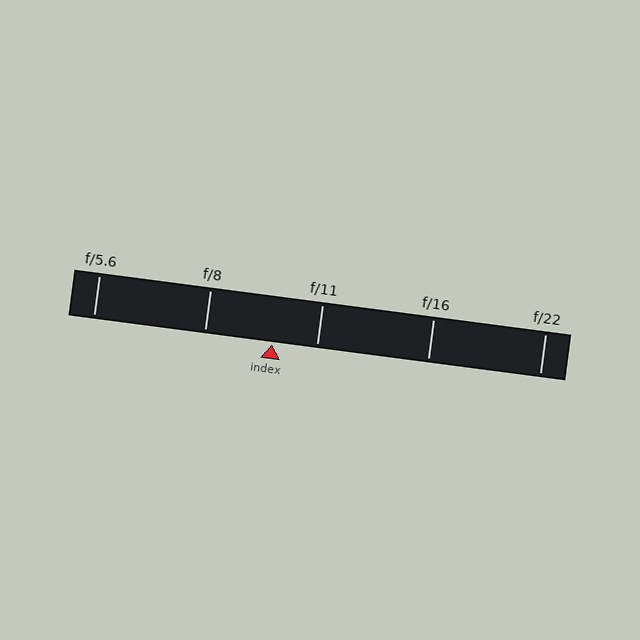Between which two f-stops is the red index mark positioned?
The index mark is between f/8 and f/11.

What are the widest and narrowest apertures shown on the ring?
The widest aperture shown is f/5.6 and the narrowest is f/22.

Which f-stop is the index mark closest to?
The index mark is closest to f/11.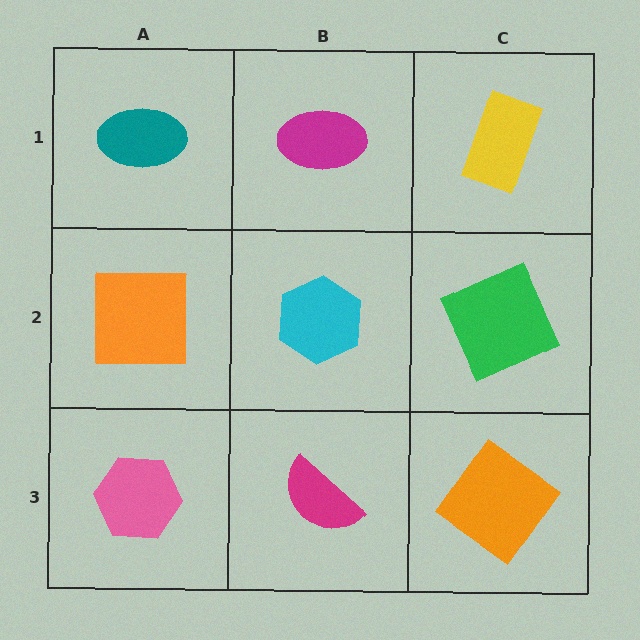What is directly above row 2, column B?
A magenta ellipse.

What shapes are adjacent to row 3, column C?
A green square (row 2, column C), a magenta semicircle (row 3, column B).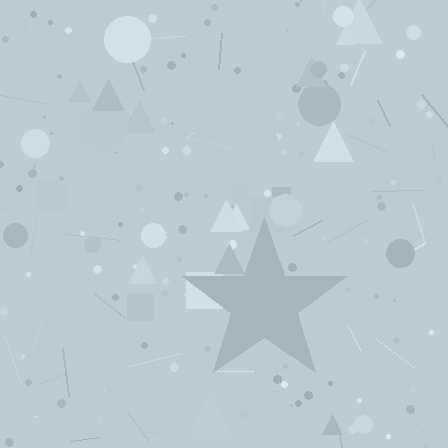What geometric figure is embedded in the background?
A star is embedded in the background.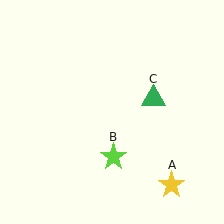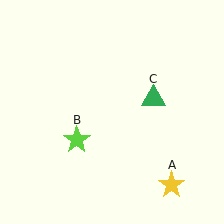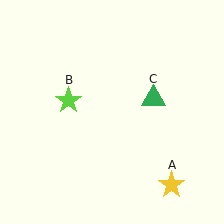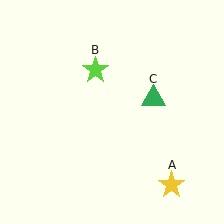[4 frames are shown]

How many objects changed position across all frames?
1 object changed position: lime star (object B).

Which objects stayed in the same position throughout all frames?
Yellow star (object A) and green triangle (object C) remained stationary.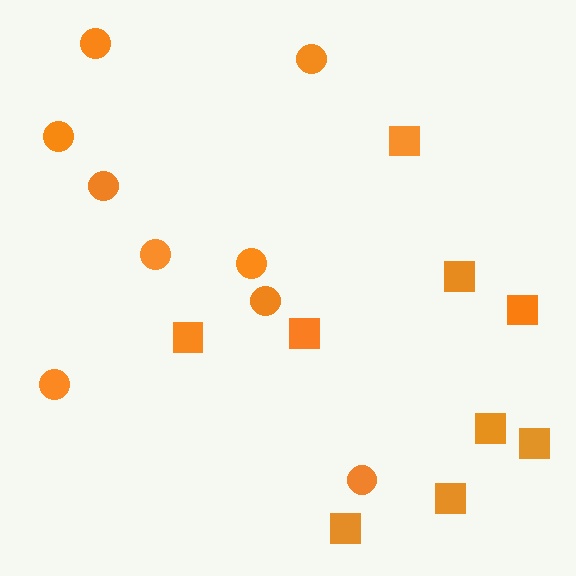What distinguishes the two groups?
There are 2 groups: one group of circles (9) and one group of squares (9).